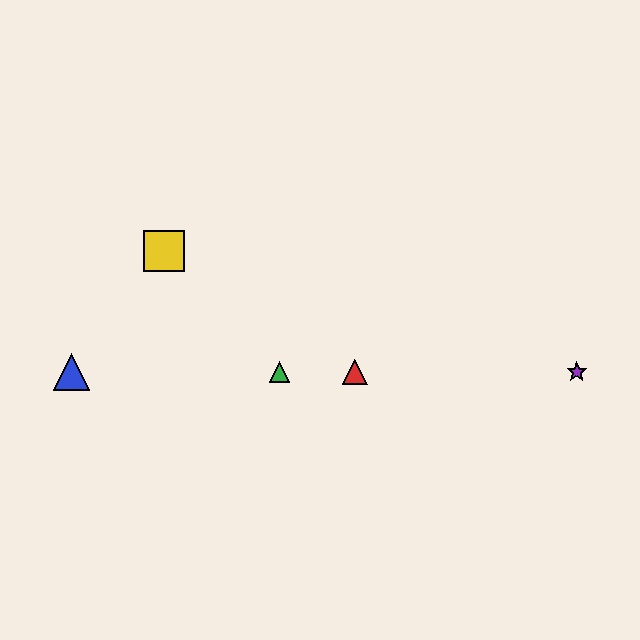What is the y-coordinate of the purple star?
The purple star is at y≈372.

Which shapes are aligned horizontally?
The red triangle, the blue triangle, the green triangle, the purple star are aligned horizontally.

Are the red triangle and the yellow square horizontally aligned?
No, the red triangle is at y≈372 and the yellow square is at y≈251.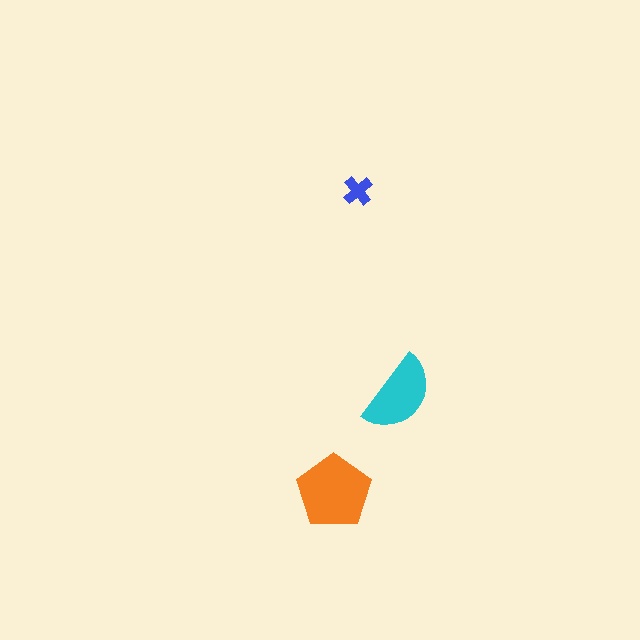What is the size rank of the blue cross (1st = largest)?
3rd.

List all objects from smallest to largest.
The blue cross, the cyan semicircle, the orange pentagon.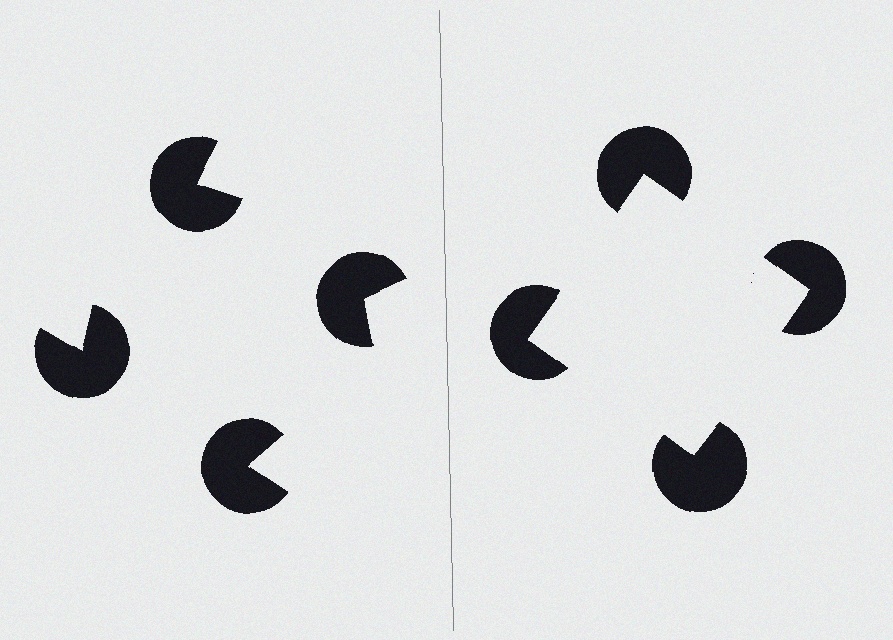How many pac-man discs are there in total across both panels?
8 — 4 on each side.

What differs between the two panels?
The pac-man discs are positioned identically on both sides; only the wedge orientations differ. On the right they align to a square; on the left they are misaligned.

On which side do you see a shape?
An illusory square appears on the right side. On the left side the wedge cuts are rotated, so no coherent shape forms.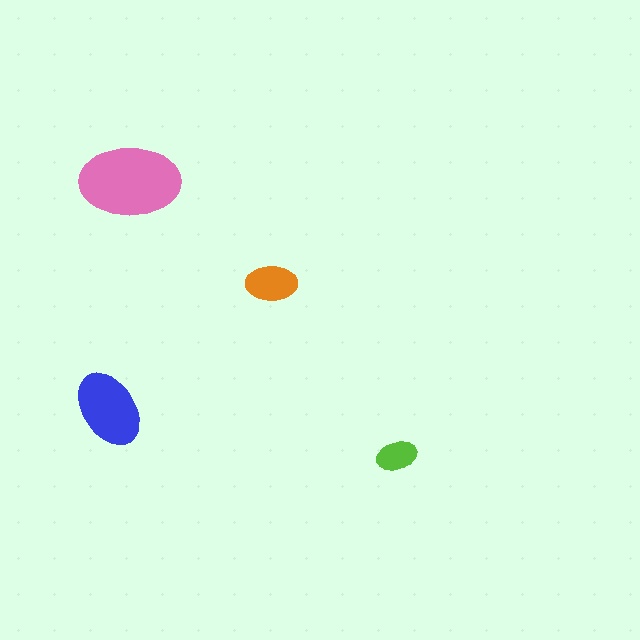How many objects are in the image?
There are 4 objects in the image.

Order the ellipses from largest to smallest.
the pink one, the blue one, the orange one, the lime one.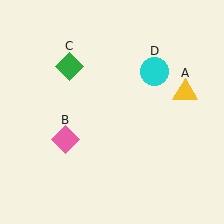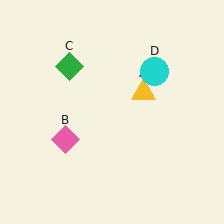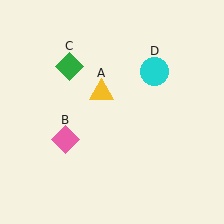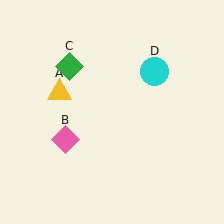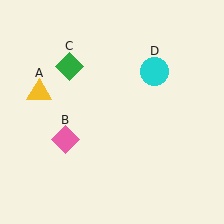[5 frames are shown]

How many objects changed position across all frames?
1 object changed position: yellow triangle (object A).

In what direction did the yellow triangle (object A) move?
The yellow triangle (object A) moved left.